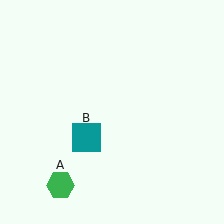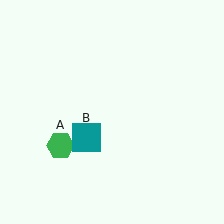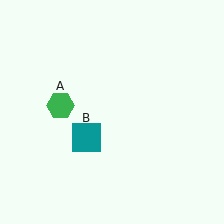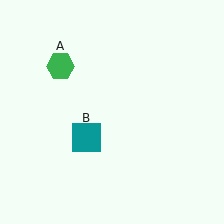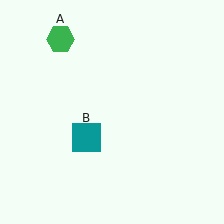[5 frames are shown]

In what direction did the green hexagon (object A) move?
The green hexagon (object A) moved up.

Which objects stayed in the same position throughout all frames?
Teal square (object B) remained stationary.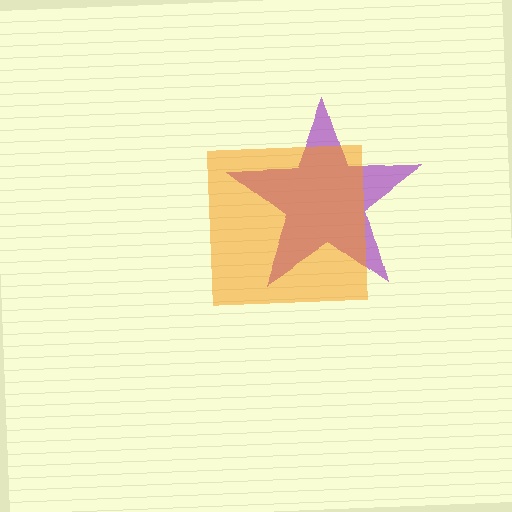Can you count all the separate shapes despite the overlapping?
Yes, there are 2 separate shapes.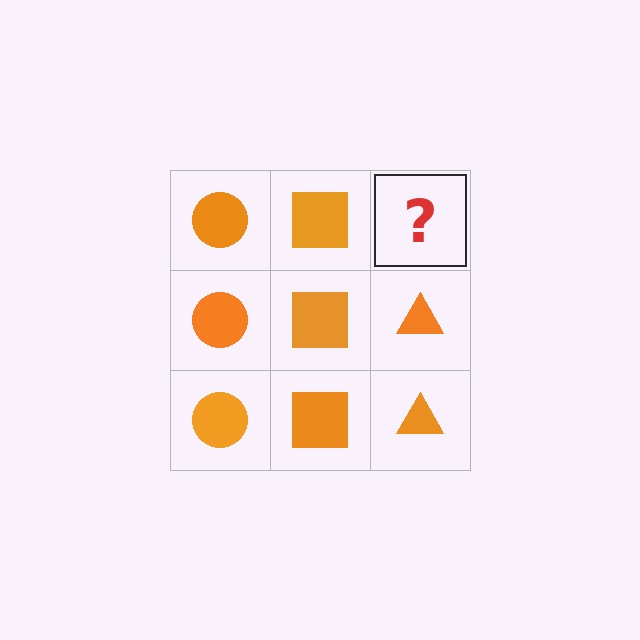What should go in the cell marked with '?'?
The missing cell should contain an orange triangle.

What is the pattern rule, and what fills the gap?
The rule is that each column has a consistent shape. The gap should be filled with an orange triangle.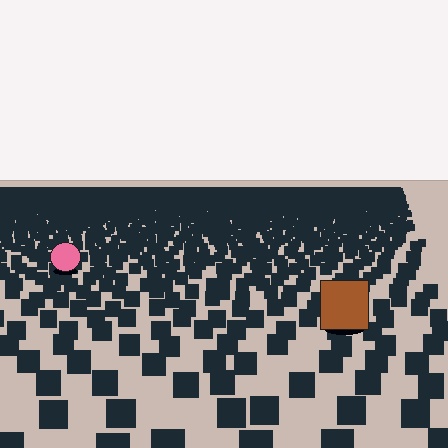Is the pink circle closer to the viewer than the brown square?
No. The brown square is closer — you can tell from the texture gradient: the ground texture is coarser near it.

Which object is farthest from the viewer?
The pink circle is farthest from the viewer. It appears smaller and the ground texture around it is denser.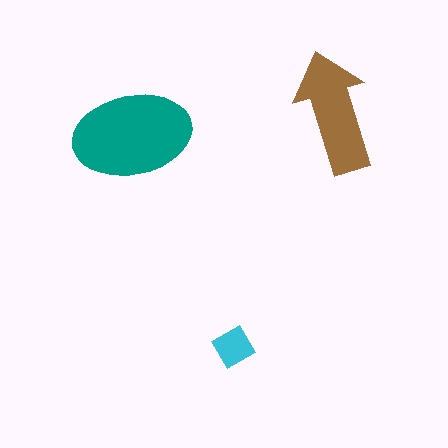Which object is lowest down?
The cyan diamond is bottommost.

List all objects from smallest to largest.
The cyan diamond, the brown arrow, the teal ellipse.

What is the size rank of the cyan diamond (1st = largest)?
3rd.